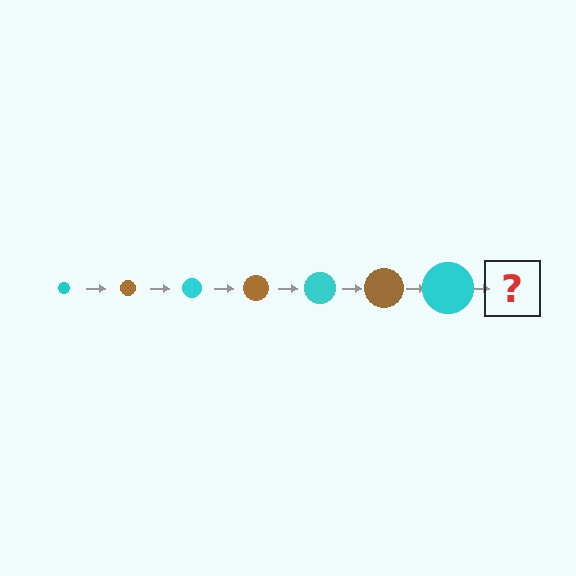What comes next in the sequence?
The next element should be a brown circle, larger than the previous one.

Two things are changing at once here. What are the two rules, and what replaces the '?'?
The two rules are that the circle grows larger each step and the color cycles through cyan and brown. The '?' should be a brown circle, larger than the previous one.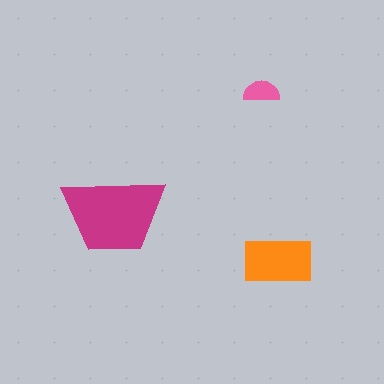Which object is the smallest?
The pink semicircle.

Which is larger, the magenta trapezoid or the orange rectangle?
The magenta trapezoid.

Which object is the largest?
The magenta trapezoid.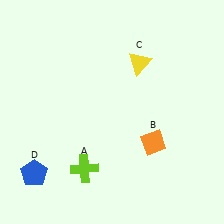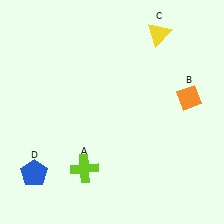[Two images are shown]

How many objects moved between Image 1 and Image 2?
2 objects moved between the two images.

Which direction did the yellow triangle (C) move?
The yellow triangle (C) moved up.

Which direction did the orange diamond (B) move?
The orange diamond (B) moved up.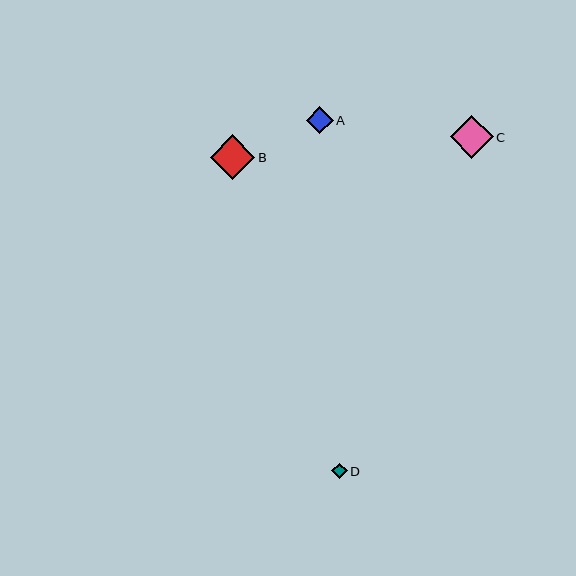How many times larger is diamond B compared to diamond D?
Diamond B is approximately 2.9 times the size of diamond D.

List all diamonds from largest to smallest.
From largest to smallest: B, C, A, D.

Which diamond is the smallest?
Diamond D is the smallest with a size of approximately 15 pixels.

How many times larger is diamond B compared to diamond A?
Diamond B is approximately 1.7 times the size of diamond A.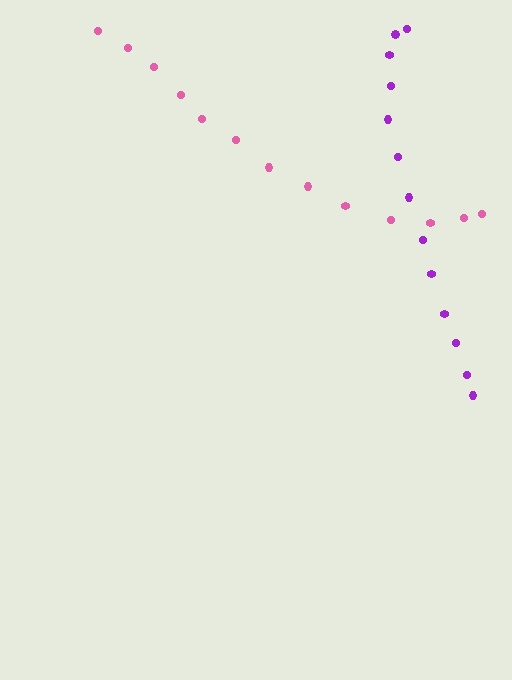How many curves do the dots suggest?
There are 2 distinct paths.